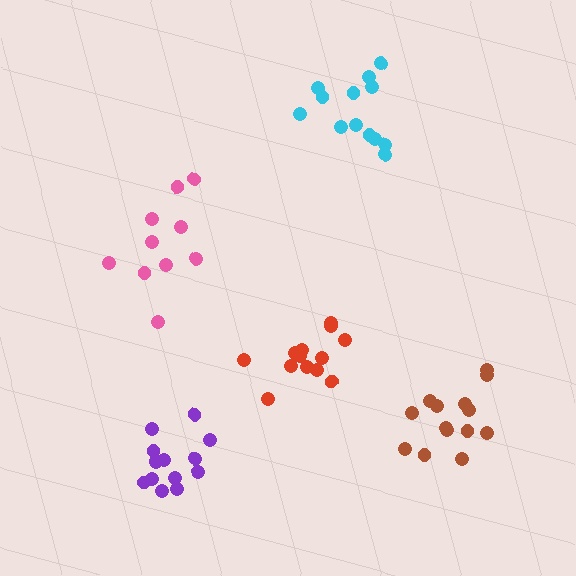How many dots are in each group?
Group 1: 14 dots, Group 2: 10 dots, Group 3: 13 dots, Group 4: 13 dots, Group 5: 14 dots (64 total).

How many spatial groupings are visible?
There are 5 spatial groupings.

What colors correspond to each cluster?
The clusters are colored: purple, pink, red, cyan, brown.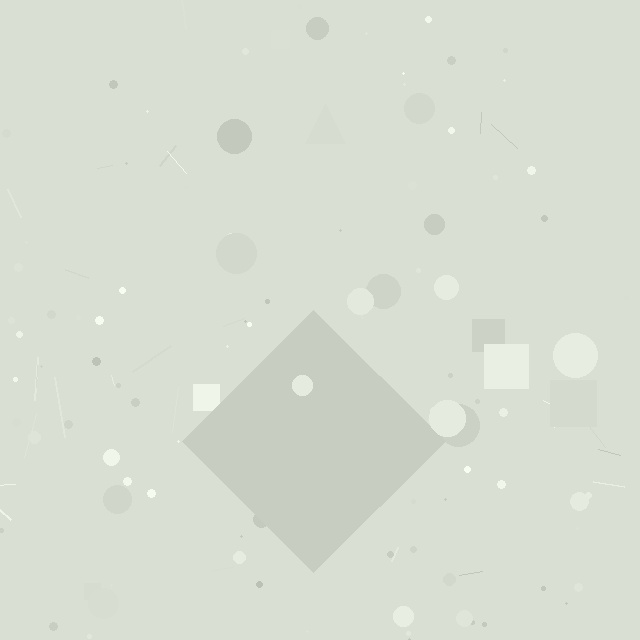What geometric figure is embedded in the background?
A diamond is embedded in the background.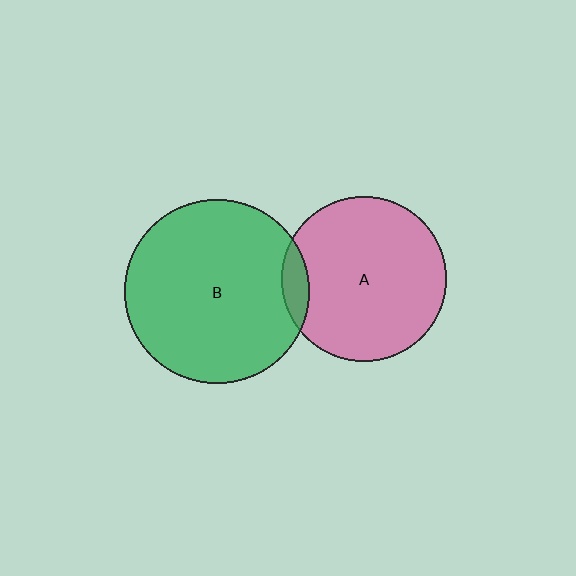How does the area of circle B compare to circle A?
Approximately 1.3 times.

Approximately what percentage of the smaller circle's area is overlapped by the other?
Approximately 10%.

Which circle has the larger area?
Circle B (green).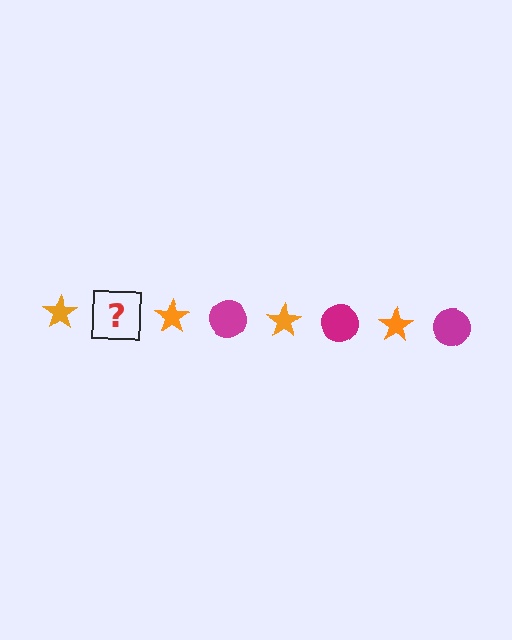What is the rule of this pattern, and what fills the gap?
The rule is that the pattern alternates between orange star and magenta circle. The gap should be filled with a magenta circle.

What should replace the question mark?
The question mark should be replaced with a magenta circle.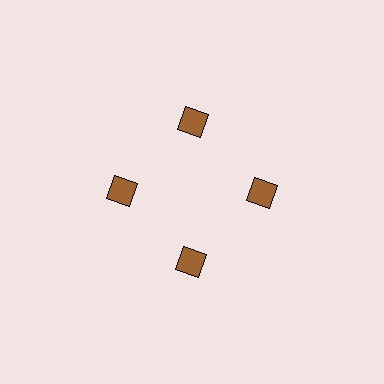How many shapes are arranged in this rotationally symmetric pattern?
There are 4 shapes, arranged in 4 groups of 1.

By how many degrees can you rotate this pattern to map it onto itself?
The pattern maps onto itself every 90 degrees of rotation.